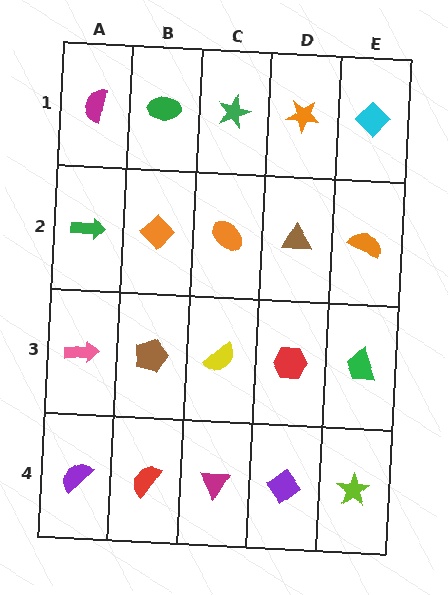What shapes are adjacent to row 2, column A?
A magenta semicircle (row 1, column A), a pink arrow (row 3, column A), an orange diamond (row 2, column B).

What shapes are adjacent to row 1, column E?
An orange semicircle (row 2, column E), an orange star (row 1, column D).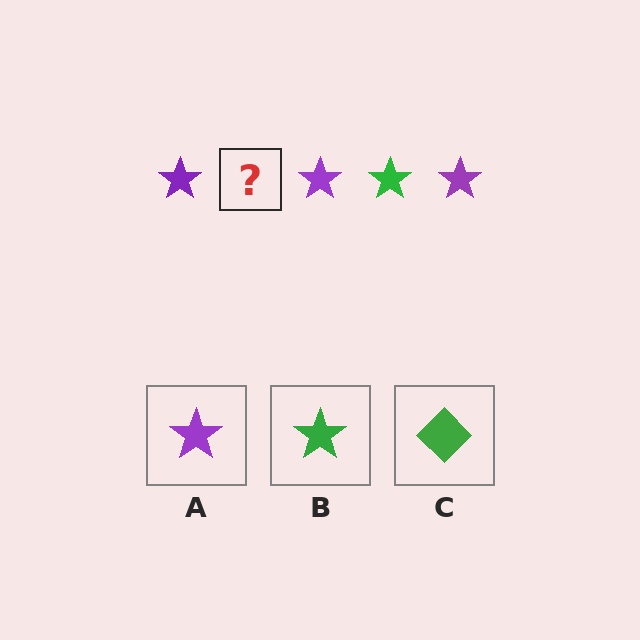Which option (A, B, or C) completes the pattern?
B.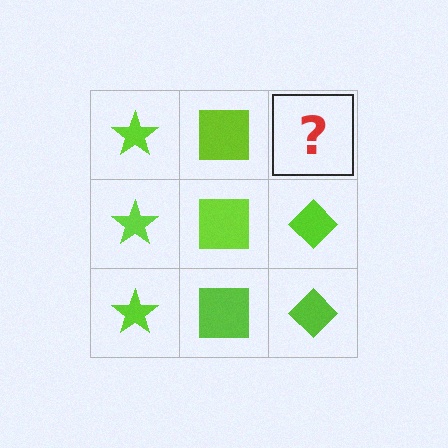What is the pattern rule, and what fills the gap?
The rule is that each column has a consistent shape. The gap should be filled with a lime diamond.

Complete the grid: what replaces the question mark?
The question mark should be replaced with a lime diamond.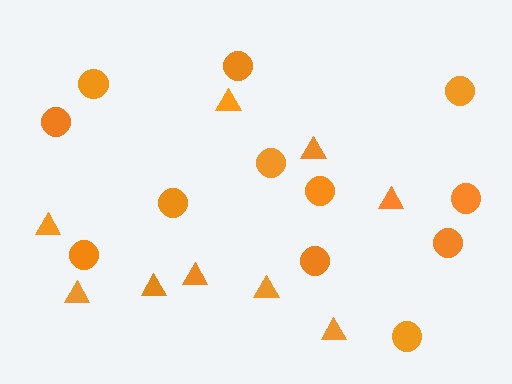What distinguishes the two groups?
There are 2 groups: one group of triangles (9) and one group of circles (12).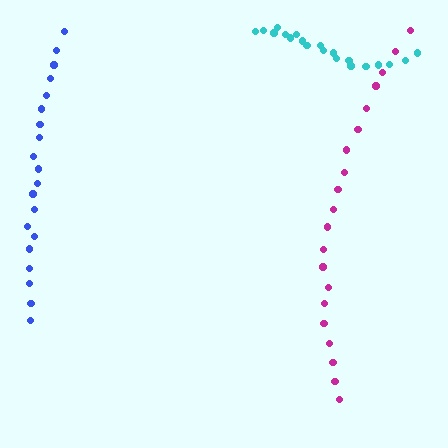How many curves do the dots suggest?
There are 3 distinct paths.